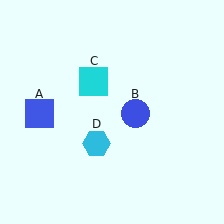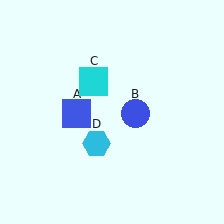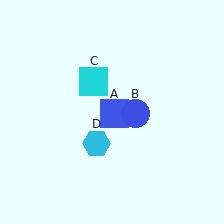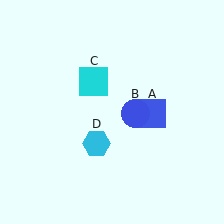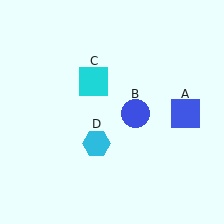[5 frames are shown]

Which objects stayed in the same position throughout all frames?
Blue circle (object B) and cyan square (object C) and cyan hexagon (object D) remained stationary.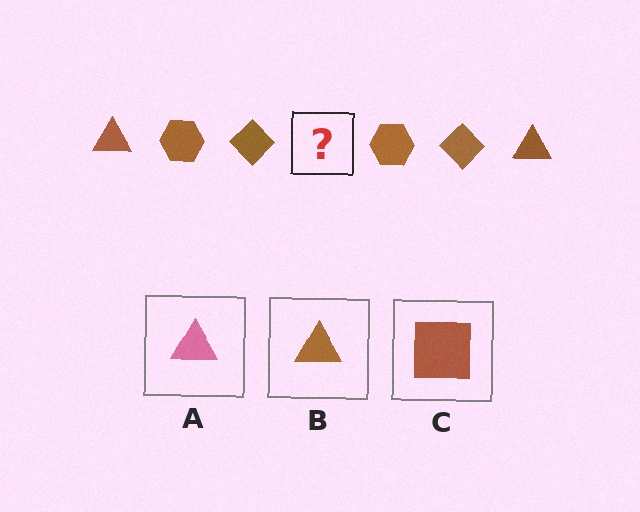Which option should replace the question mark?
Option B.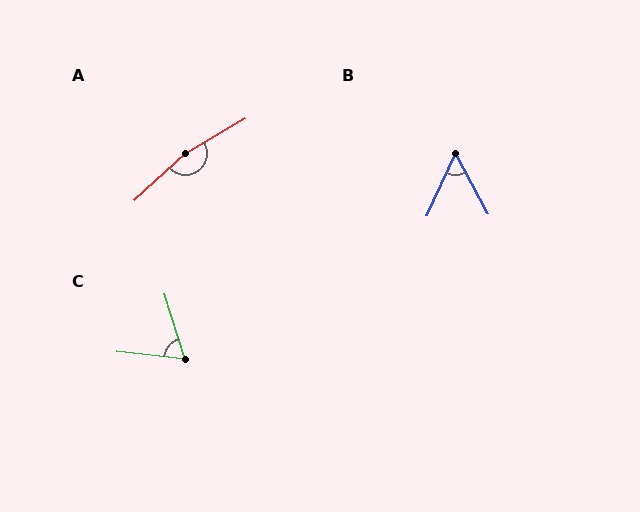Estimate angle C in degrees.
Approximately 66 degrees.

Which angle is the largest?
A, at approximately 168 degrees.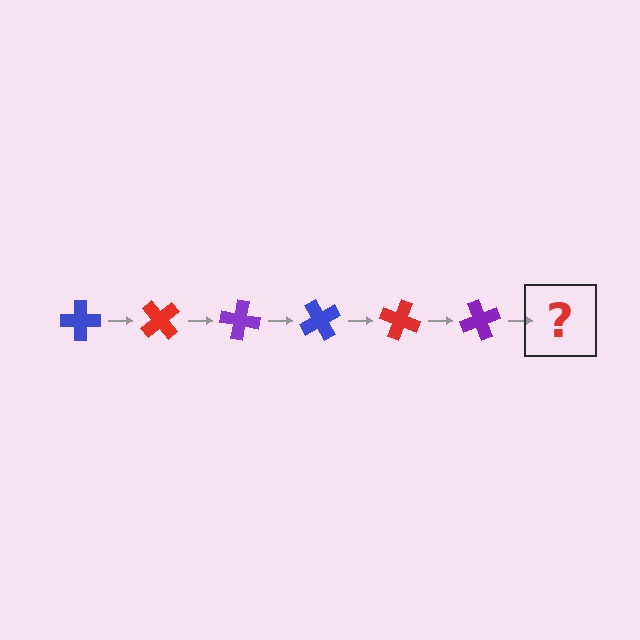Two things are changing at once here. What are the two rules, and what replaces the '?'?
The two rules are that it rotates 50 degrees each step and the color cycles through blue, red, and purple. The '?' should be a blue cross, rotated 300 degrees from the start.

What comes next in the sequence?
The next element should be a blue cross, rotated 300 degrees from the start.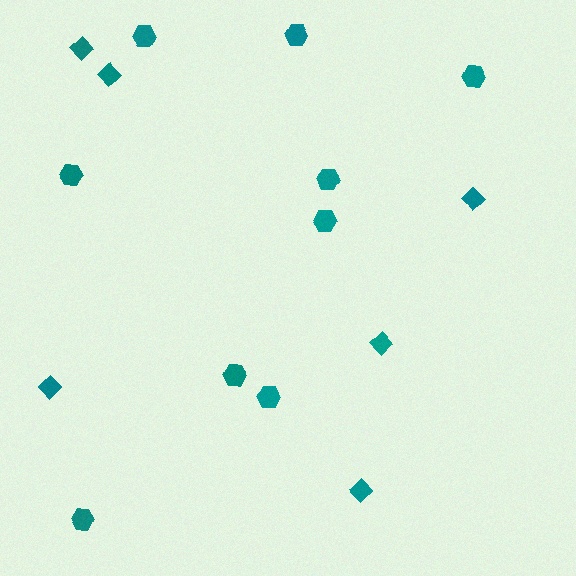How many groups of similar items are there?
There are 2 groups: one group of hexagons (9) and one group of diamonds (6).